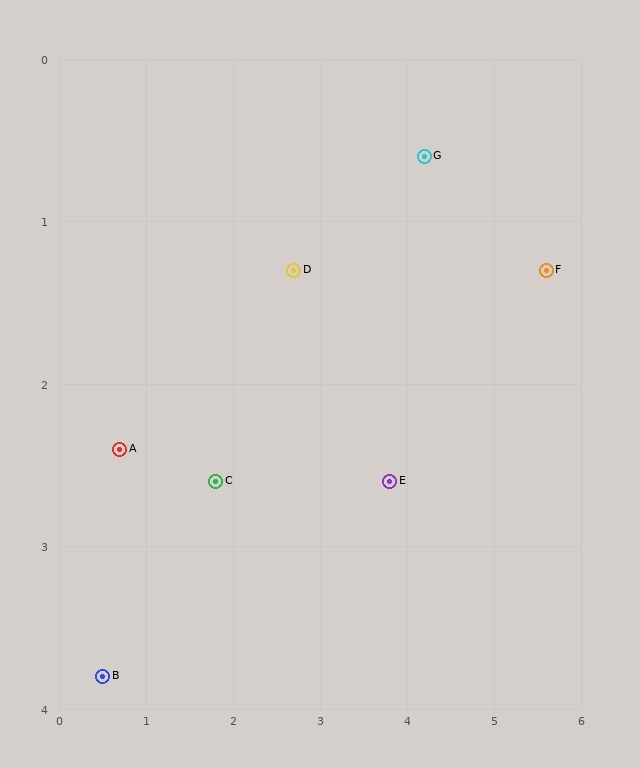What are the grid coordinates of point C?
Point C is at approximately (1.8, 2.6).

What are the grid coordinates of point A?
Point A is at approximately (0.7, 2.4).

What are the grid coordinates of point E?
Point E is at approximately (3.8, 2.6).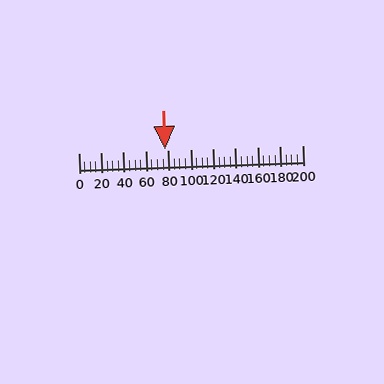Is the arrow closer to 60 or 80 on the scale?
The arrow is closer to 80.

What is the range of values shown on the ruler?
The ruler shows values from 0 to 200.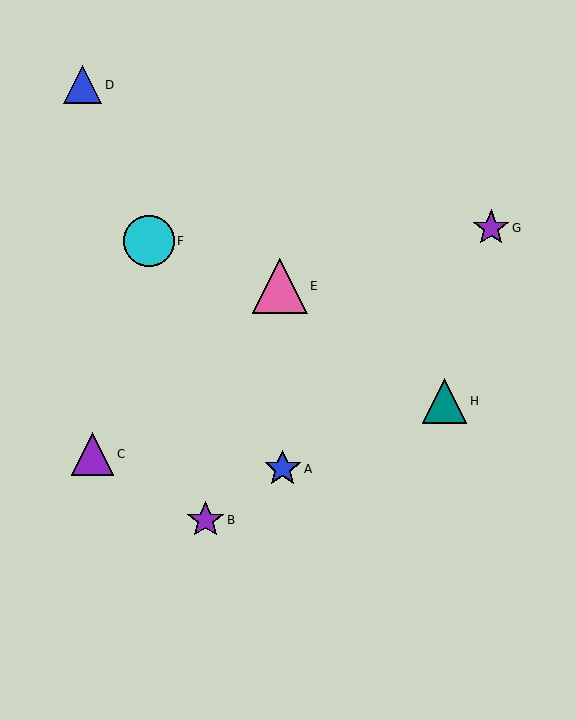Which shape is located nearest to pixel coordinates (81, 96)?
The blue triangle (labeled D) at (83, 85) is nearest to that location.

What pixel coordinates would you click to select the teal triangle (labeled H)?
Click at (444, 401) to select the teal triangle H.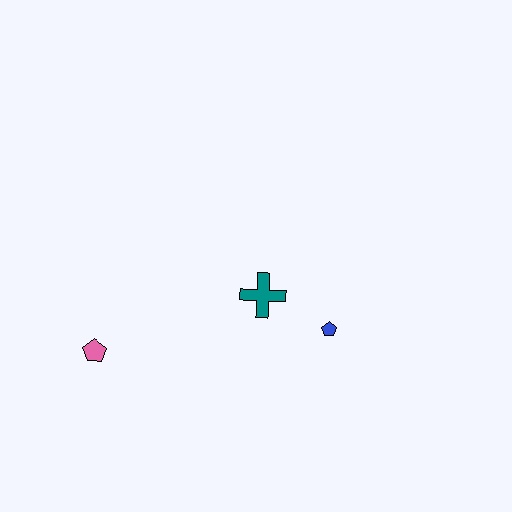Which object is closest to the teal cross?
The blue pentagon is closest to the teal cross.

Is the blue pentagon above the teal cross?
No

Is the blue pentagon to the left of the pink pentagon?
No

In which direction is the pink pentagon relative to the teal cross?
The pink pentagon is to the left of the teal cross.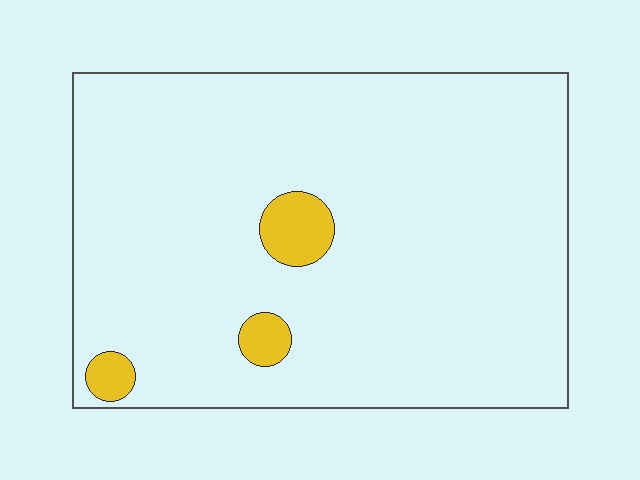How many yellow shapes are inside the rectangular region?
3.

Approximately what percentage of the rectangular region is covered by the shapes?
Approximately 5%.